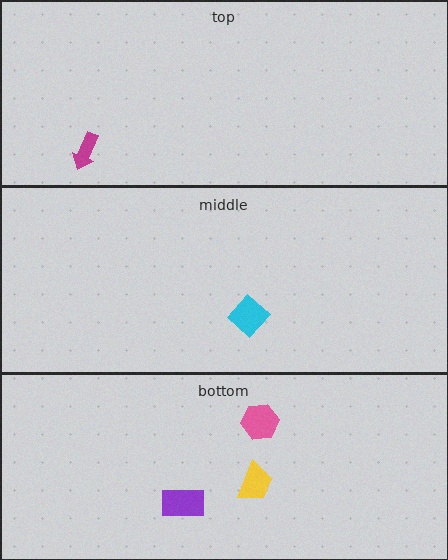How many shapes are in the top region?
1.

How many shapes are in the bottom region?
3.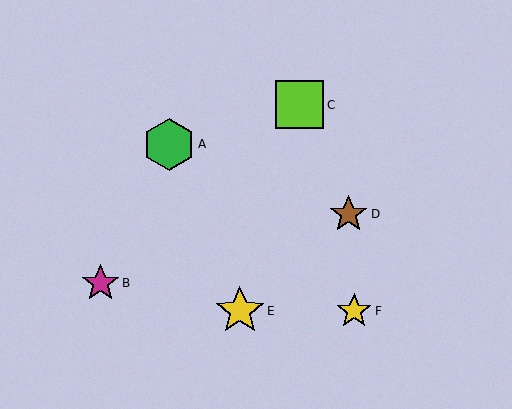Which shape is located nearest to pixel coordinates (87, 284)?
The magenta star (labeled B) at (100, 283) is nearest to that location.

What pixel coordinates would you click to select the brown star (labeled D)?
Click at (349, 214) to select the brown star D.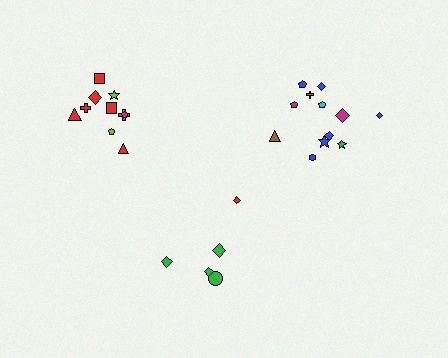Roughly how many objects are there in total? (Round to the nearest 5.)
Roughly 25 objects in total.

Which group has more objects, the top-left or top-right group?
The top-right group.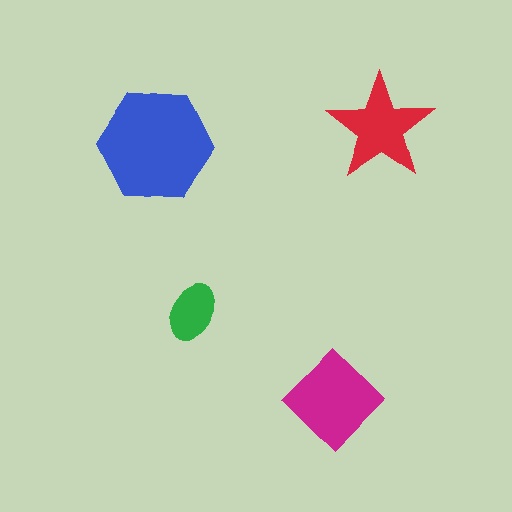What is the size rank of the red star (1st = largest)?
3rd.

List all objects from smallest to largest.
The green ellipse, the red star, the magenta diamond, the blue hexagon.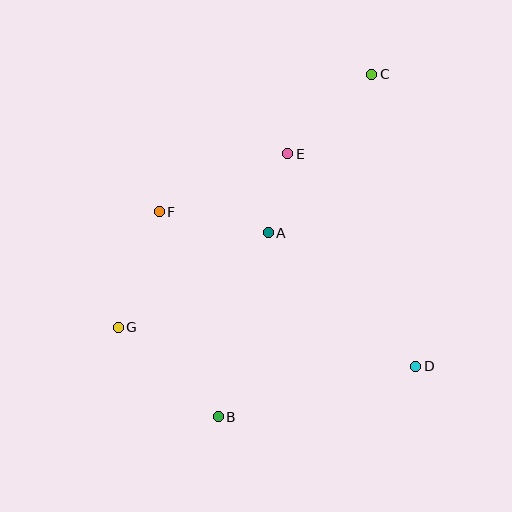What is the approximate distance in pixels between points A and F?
The distance between A and F is approximately 111 pixels.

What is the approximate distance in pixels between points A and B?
The distance between A and B is approximately 190 pixels.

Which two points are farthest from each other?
Points B and C are farthest from each other.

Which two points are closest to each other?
Points A and E are closest to each other.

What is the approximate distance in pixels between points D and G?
The distance between D and G is approximately 300 pixels.